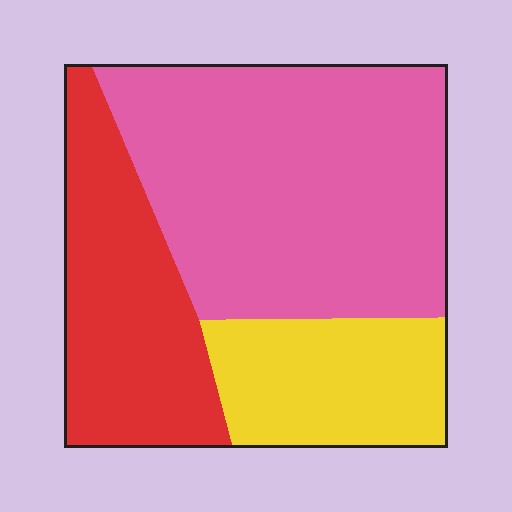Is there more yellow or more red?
Red.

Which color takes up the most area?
Pink, at roughly 50%.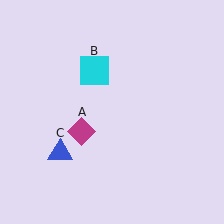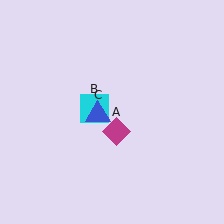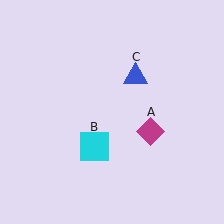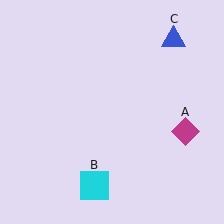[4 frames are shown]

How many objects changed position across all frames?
3 objects changed position: magenta diamond (object A), cyan square (object B), blue triangle (object C).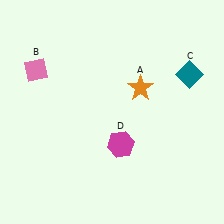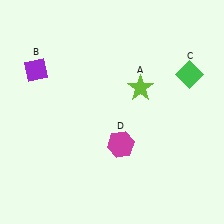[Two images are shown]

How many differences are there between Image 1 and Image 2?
There are 3 differences between the two images.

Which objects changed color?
A changed from orange to lime. B changed from pink to purple. C changed from teal to green.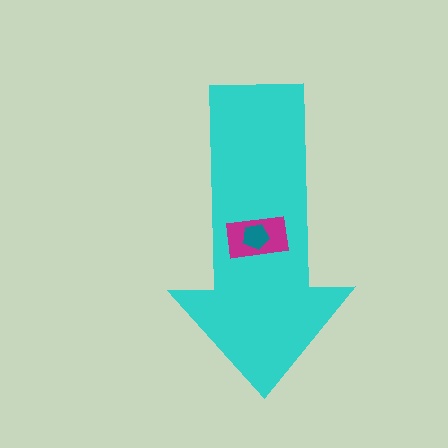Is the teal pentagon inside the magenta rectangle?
Yes.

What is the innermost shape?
The teal pentagon.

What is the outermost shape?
The cyan arrow.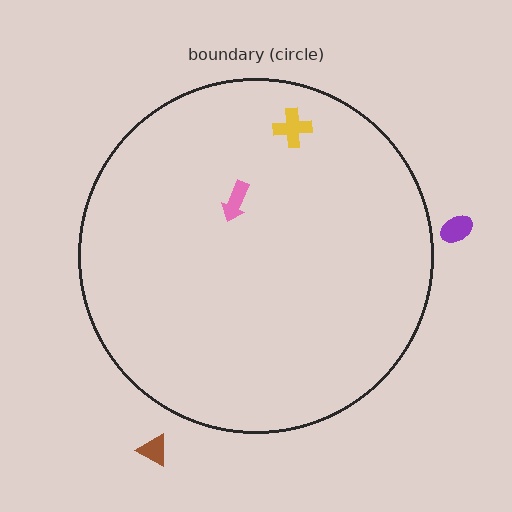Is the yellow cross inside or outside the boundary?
Inside.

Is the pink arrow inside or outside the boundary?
Inside.